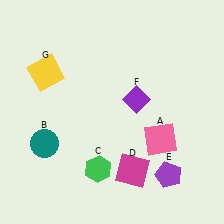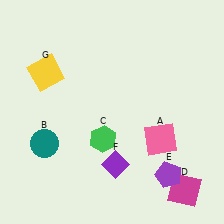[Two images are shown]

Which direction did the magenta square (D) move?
The magenta square (D) moved right.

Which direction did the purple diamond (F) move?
The purple diamond (F) moved down.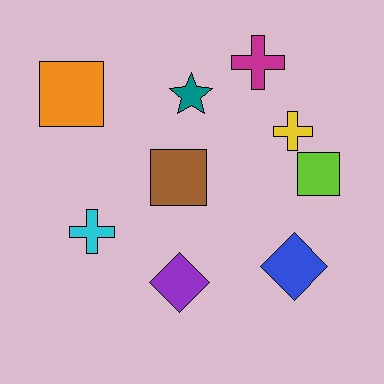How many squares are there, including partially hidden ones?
There are 3 squares.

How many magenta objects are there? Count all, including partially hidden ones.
There is 1 magenta object.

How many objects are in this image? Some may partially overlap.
There are 9 objects.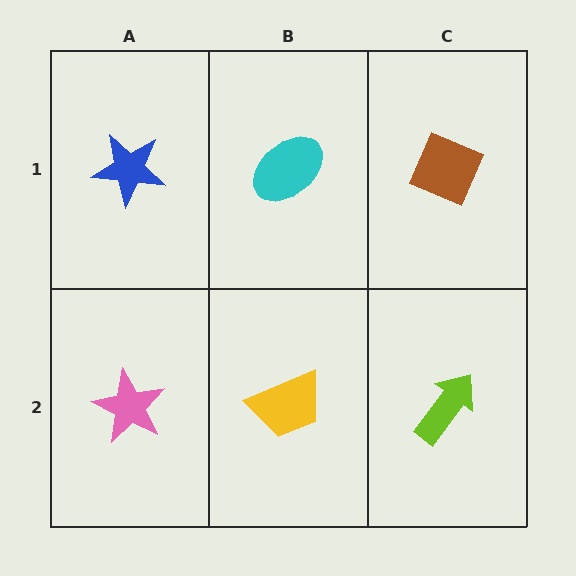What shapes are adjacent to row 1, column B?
A yellow trapezoid (row 2, column B), a blue star (row 1, column A), a brown diamond (row 1, column C).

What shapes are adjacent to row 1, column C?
A lime arrow (row 2, column C), a cyan ellipse (row 1, column B).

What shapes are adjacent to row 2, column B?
A cyan ellipse (row 1, column B), a pink star (row 2, column A), a lime arrow (row 2, column C).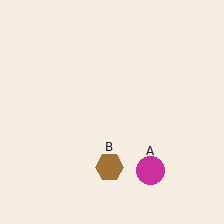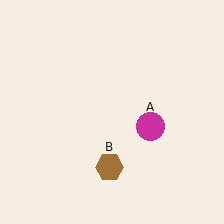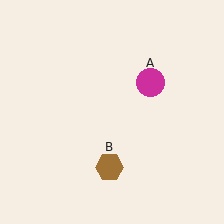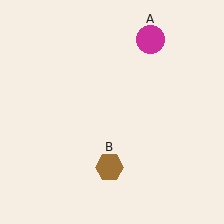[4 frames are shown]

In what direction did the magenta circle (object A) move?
The magenta circle (object A) moved up.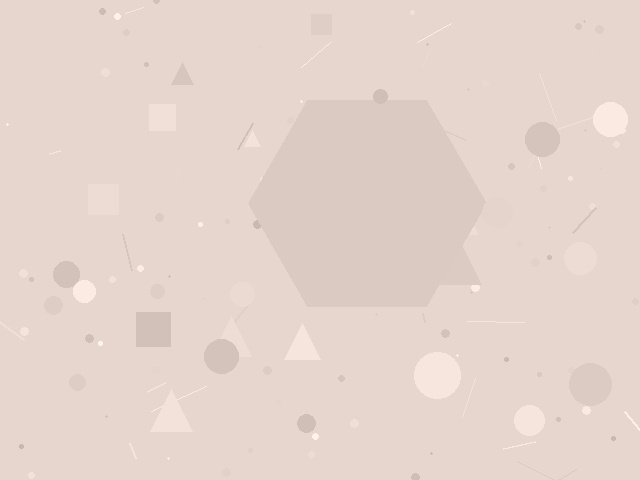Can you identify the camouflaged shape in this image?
The camouflaged shape is a hexagon.